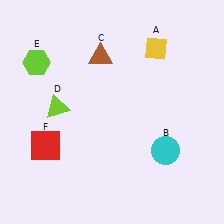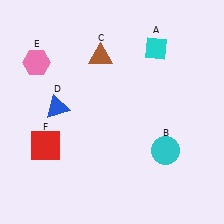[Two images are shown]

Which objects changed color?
A changed from yellow to cyan. D changed from lime to blue. E changed from lime to pink.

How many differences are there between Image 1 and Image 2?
There are 3 differences between the two images.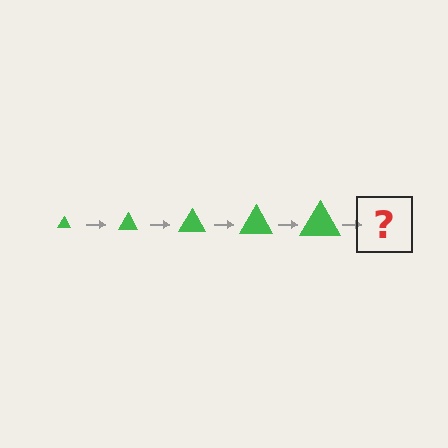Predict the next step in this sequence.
The next step is a green triangle, larger than the previous one.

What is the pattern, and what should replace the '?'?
The pattern is that the triangle gets progressively larger each step. The '?' should be a green triangle, larger than the previous one.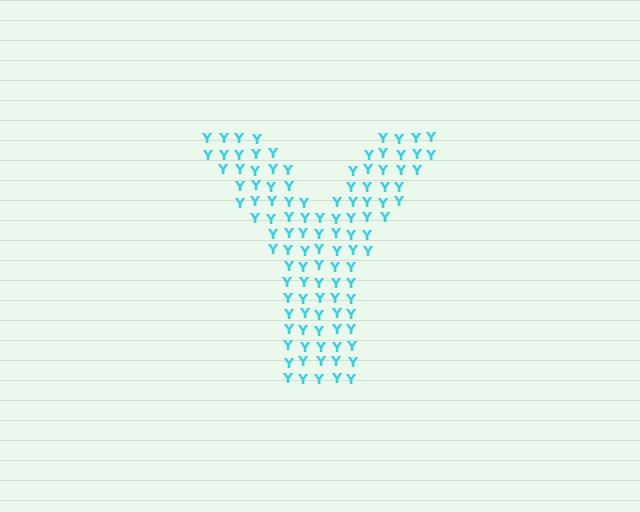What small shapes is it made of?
It is made of small letter Y's.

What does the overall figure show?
The overall figure shows the letter Y.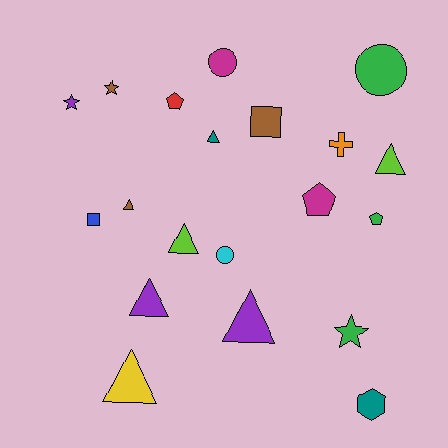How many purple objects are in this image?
There are 3 purple objects.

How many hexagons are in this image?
There is 1 hexagon.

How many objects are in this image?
There are 20 objects.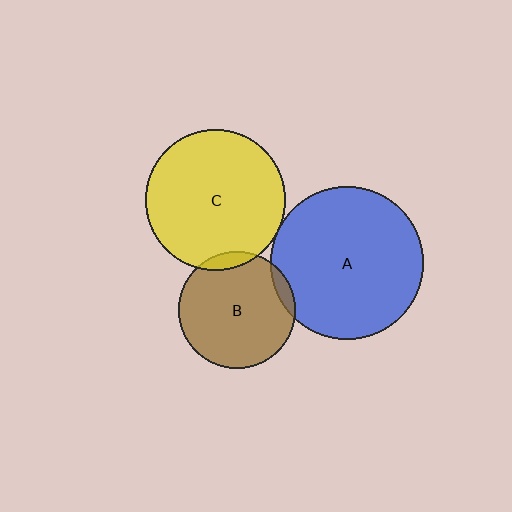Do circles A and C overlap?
Yes.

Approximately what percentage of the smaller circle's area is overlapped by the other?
Approximately 5%.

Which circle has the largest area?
Circle A (blue).